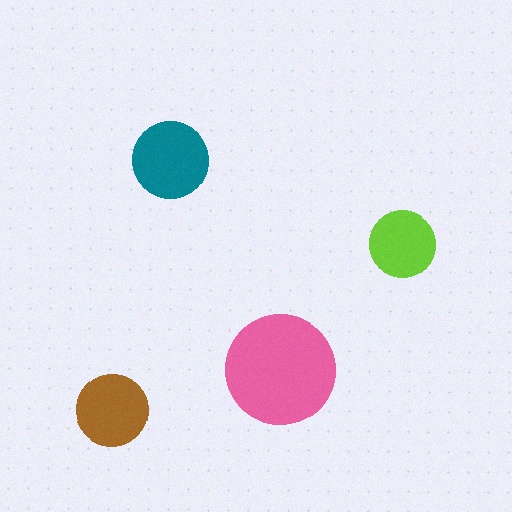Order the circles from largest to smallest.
the pink one, the teal one, the brown one, the lime one.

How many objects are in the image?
There are 4 objects in the image.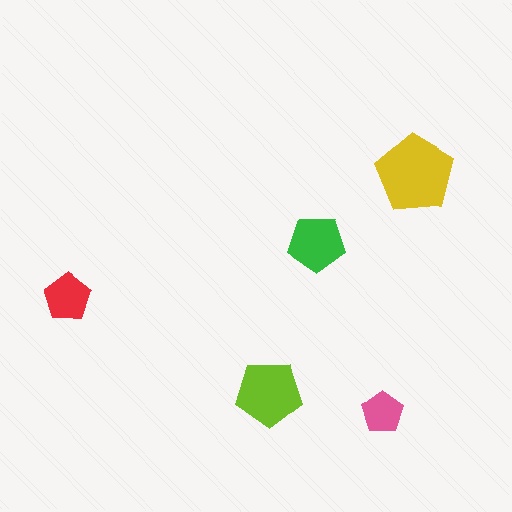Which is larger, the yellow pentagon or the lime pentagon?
The yellow one.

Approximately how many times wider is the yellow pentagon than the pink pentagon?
About 2 times wider.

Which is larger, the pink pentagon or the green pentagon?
The green one.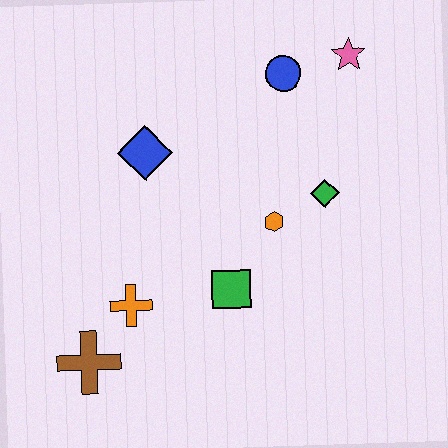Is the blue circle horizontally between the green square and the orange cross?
No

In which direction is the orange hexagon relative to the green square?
The orange hexagon is above the green square.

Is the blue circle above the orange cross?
Yes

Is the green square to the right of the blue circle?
No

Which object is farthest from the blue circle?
The brown cross is farthest from the blue circle.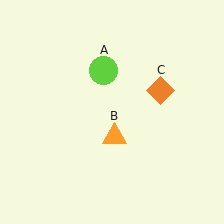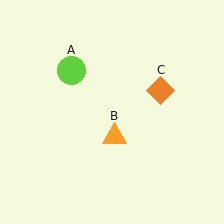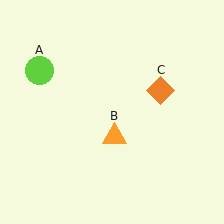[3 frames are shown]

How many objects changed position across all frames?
1 object changed position: lime circle (object A).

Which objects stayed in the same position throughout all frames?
Orange triangle (object B) and orange diamond (object C) remained stationary.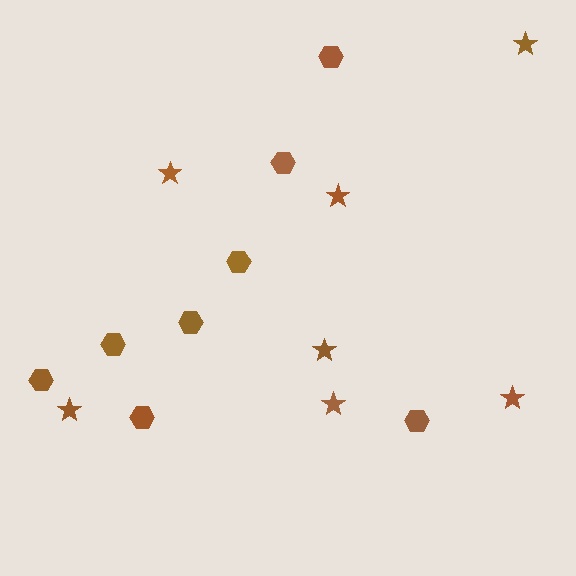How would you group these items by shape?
There are 2 groups: one group of stars (7) and one group of hexagons (8).